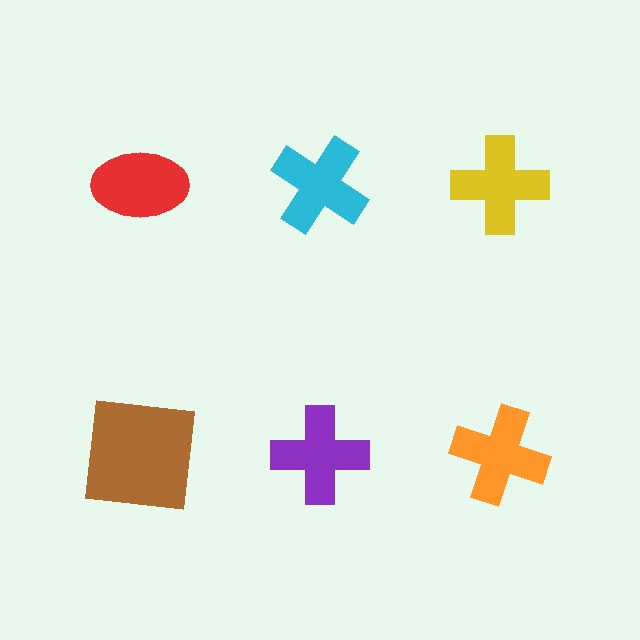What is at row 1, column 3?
A yellow cross.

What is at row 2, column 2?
A purple cross.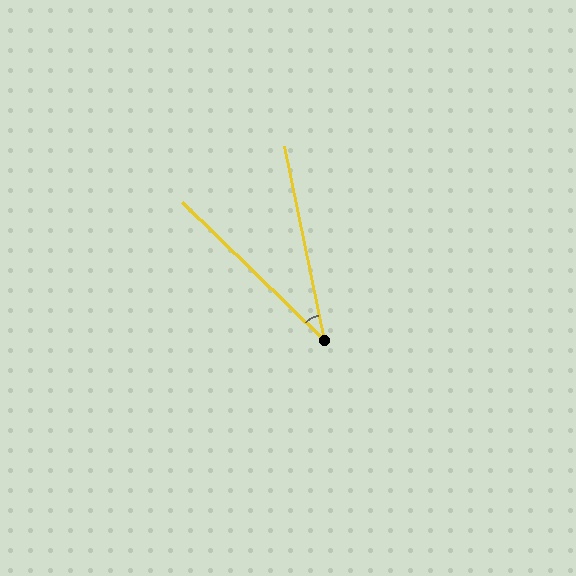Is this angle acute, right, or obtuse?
It is acute.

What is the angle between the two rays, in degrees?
Approximately 34 degrees.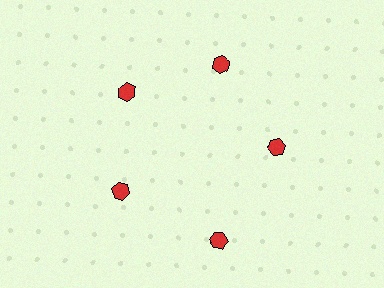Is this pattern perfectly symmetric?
No. The 5 red hexagons are arranged in a ring, but one element near the 5 o'clock position is pushed outward from the center, breaking the 5-fold rotational symmetry.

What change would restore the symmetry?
The symmetry would be restored by moving it inward, back onto the ring so that all 5 hexagons sit at equal angles and equal distance from the center.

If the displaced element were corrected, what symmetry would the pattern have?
It would have 5-fold rotational symmetry — the pattern would map onto itself every 72 degrees.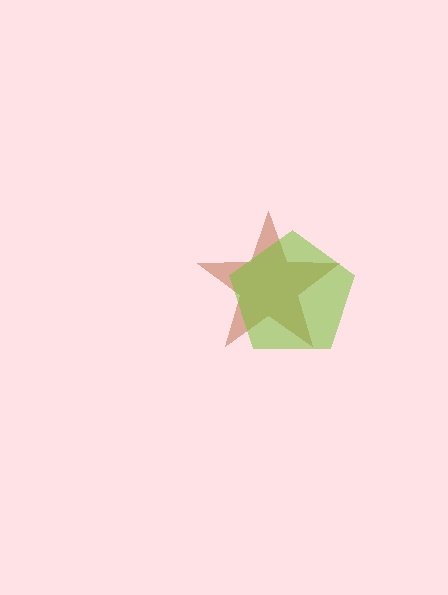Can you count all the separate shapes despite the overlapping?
Yes, there are 2 separate shapes.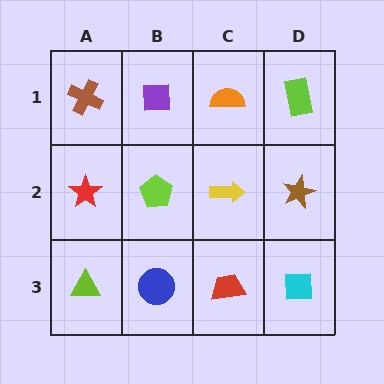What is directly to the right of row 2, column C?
A brown star.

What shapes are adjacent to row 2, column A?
A brown cross (row 1, column A), a lime triangle (row 3, column A), a lime pentagon (row 2, column B).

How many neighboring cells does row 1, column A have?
2.